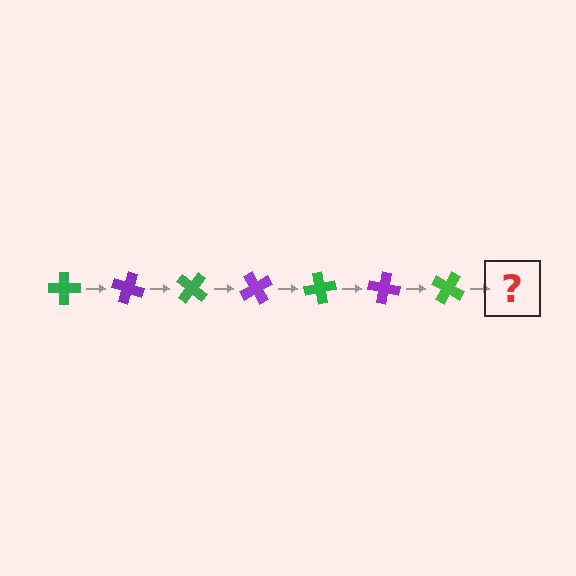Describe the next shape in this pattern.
It should be a purple cross, rotated 140 degrees from the start.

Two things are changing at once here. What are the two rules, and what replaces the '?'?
The two rules are that it rotates 20 degrees each step and the color cycles through green and purple. The '?' should be a purple cross, rotated 140 degrees from the start.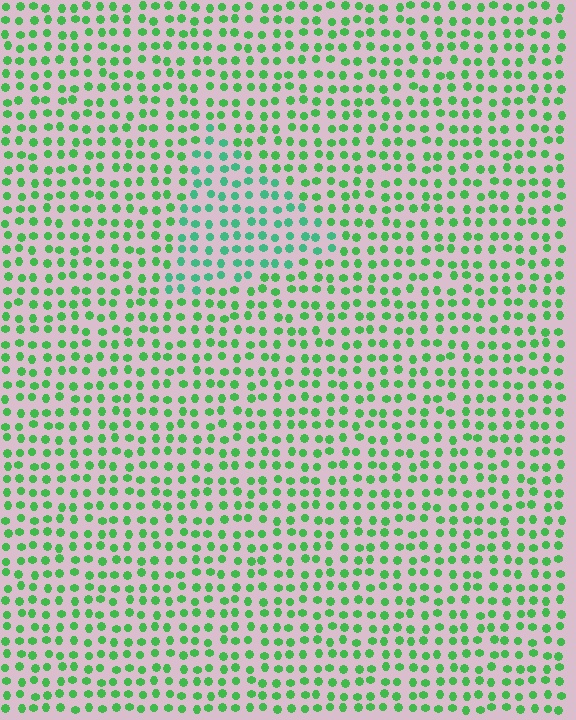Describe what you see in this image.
The image is filled with small green elements in a uniform arrangement. A triangle-shaped region is visible where the elements are tinted to a slightly different hue, forming a subtle color boundary.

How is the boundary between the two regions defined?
The boundary is defined purely by a slight shift in hue (about 27 degrees). Spacing, size, and orientation are identical on both sides.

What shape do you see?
I see a triangle.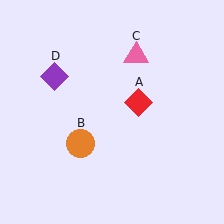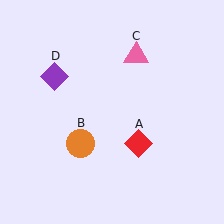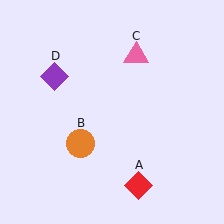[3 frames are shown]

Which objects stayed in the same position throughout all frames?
Orange circle (object B) and pink triangle (object C) and purple diamond (object D) remained stationary.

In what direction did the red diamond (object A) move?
The red diamond (object A) moved down.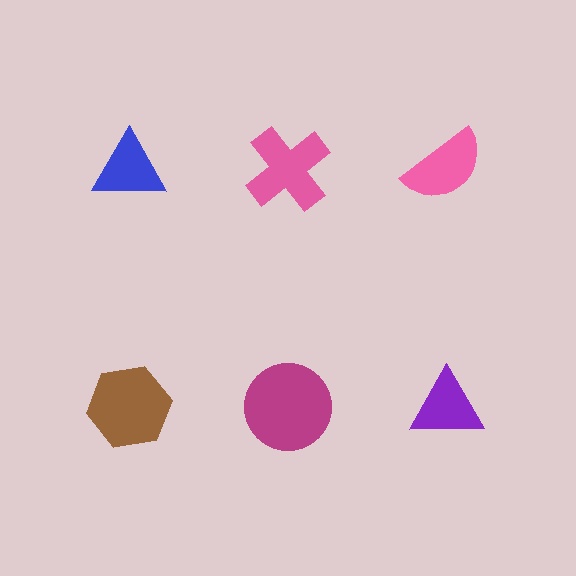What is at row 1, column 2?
A pink cross.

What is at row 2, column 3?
A purple triangle.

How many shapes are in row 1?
3 shapes.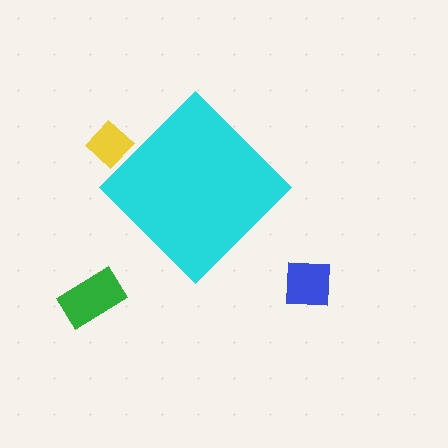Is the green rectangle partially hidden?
No, the green rectangle is fully visible.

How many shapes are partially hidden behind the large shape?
1 shape is partially hidden.